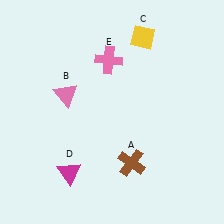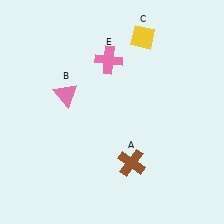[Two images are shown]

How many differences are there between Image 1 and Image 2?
There is 1 difference between the two images.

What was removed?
The magenta triangle (D) was removed in Image 2.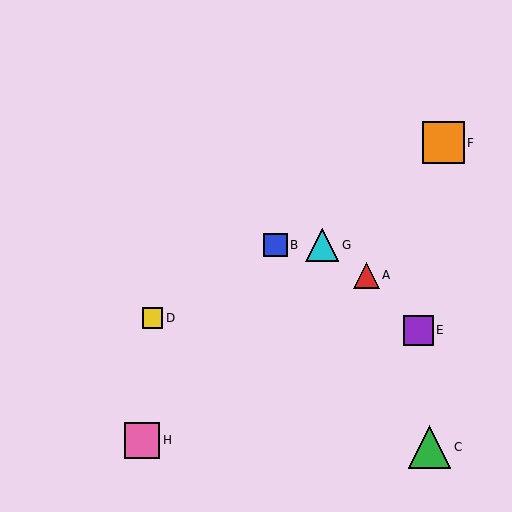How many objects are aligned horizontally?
2 objects (B, G) are aligned horizontally.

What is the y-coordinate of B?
Object B is at y≈245.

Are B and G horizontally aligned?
Yes, both are at y≈245.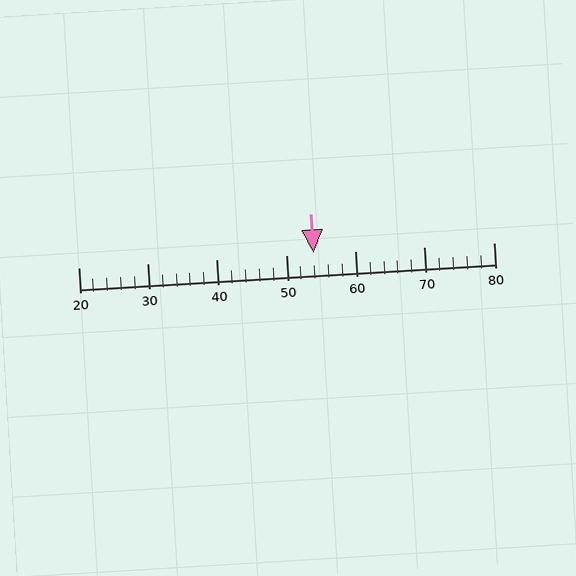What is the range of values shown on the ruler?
The ruler shows values from 20 to 80.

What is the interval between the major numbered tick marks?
The major tick marks are spaced 10 units apart.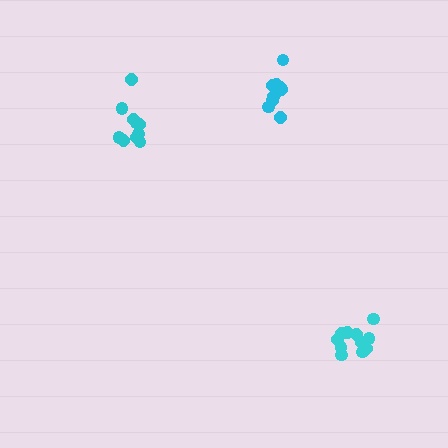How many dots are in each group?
Group 1: 10 dots, Group 2: 11 dots, Group 3: 10 dots (31 total).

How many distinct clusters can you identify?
There are 3 distinct clusters.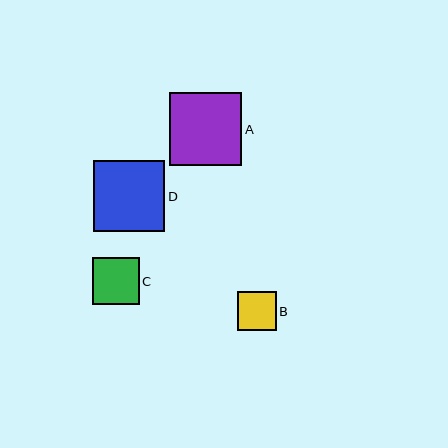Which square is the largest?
Square A is the largest with a size of approximately 73 pixels.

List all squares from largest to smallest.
From largest to smallest: A, D, C, B.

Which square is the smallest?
Square B is the smallest with a size of approximately 39 pixels.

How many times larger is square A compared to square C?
Square A is approximately 1.6 times the size of square C.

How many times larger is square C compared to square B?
Square C is approximately 1.2 times the size of square B.